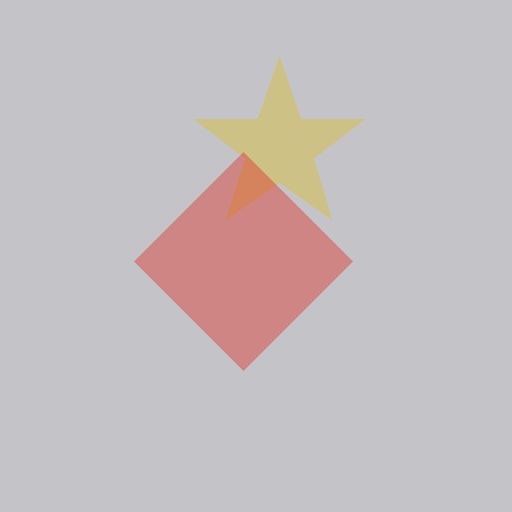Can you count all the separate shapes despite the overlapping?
Yes, there are 2 separate shapes.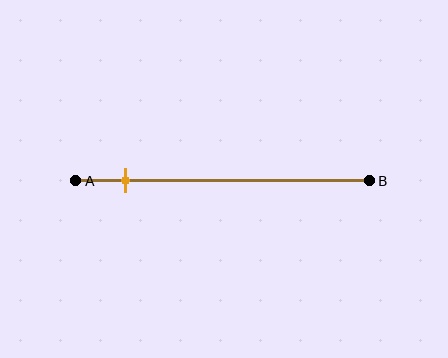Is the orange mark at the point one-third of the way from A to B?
No, the mark is at about 15% from A, not at the 33% one-third point.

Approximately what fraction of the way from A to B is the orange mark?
The orange mark is approximately 15% of the way from A to B.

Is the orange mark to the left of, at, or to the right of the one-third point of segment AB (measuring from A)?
The orange mark is to the left of the one-third point of segment AB.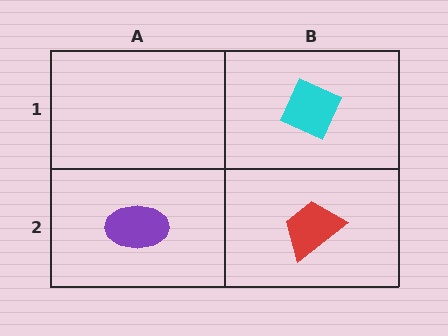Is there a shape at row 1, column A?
No, that cell is empty.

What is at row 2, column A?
A purple ellipse.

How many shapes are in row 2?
2 shapes.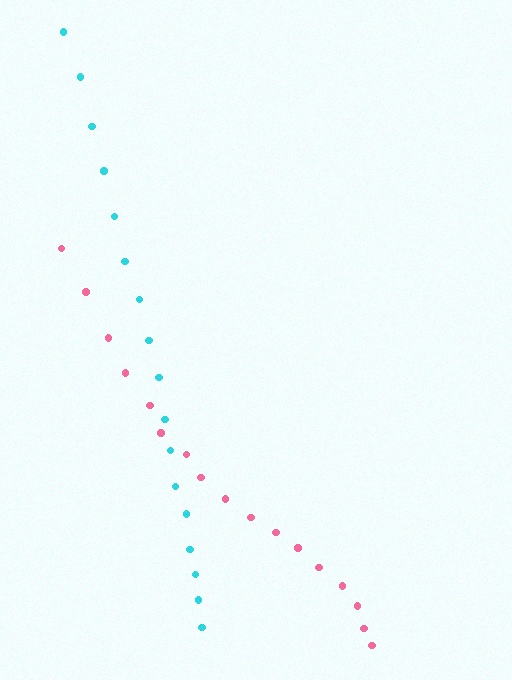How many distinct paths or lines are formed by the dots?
There are 2 distinct paths.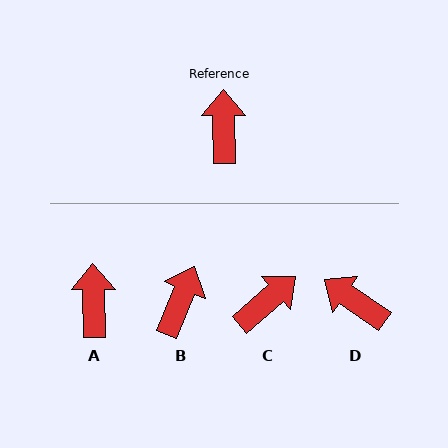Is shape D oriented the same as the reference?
No, it is off by about 55 degrees.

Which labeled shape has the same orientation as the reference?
A.